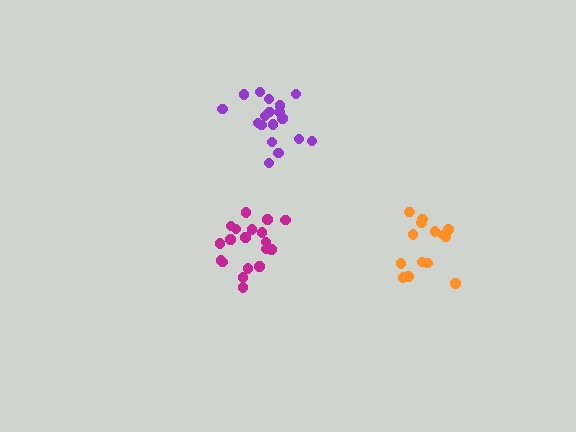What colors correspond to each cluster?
The clusters are colored: magenta, purple, orange.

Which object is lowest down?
The orange cluster is bottommost.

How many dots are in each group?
Group 1: 19 dots, Group 2: 18 dots, Group 3: 14 dots (51 total).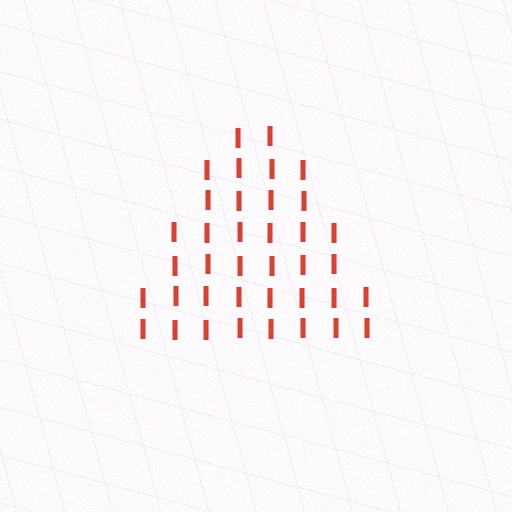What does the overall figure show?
The overall figure shows a triangle.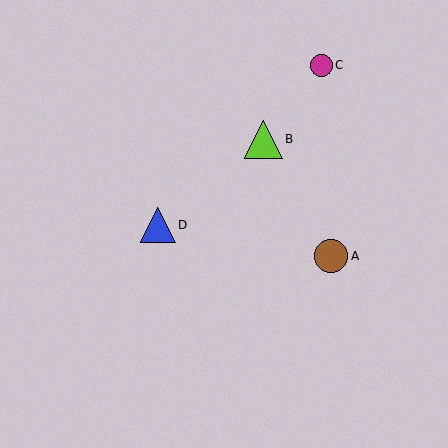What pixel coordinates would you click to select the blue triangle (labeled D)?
Click at (158, 225) to select the blue triangle D.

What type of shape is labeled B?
Shape B is a lime triangle.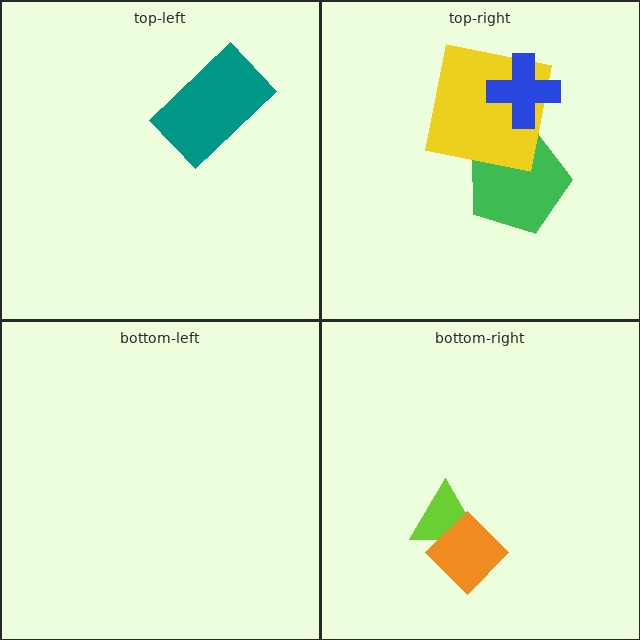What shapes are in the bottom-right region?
The lime triangle, the orange diamond.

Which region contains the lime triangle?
The bottom-right region.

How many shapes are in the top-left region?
1.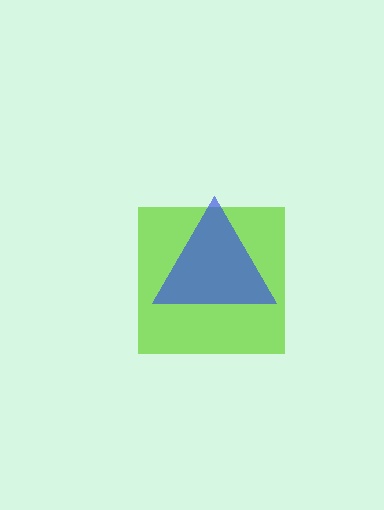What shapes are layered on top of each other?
The layered shapes are: a lime square, a blue triangle.